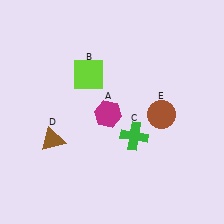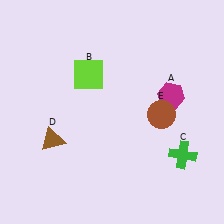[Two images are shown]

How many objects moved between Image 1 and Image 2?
2 objects moved between the two images.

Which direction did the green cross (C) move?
The green cross (C) moved right.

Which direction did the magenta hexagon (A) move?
The magenta hexagon (A) moved right.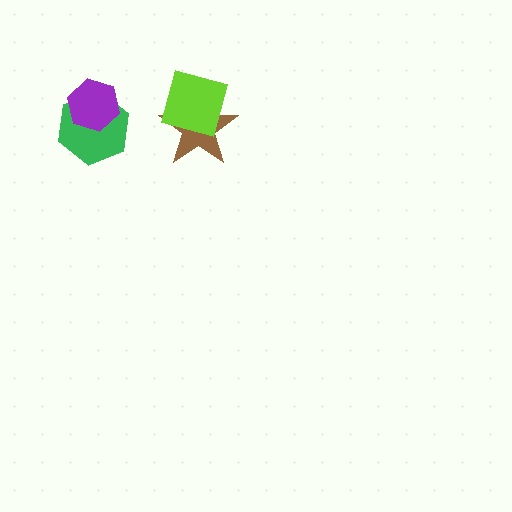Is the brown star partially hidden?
Yes, it is partially covered by another shape.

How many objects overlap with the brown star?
1 object overlaps with the brown star.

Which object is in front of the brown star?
The lime square is in front of the brown star.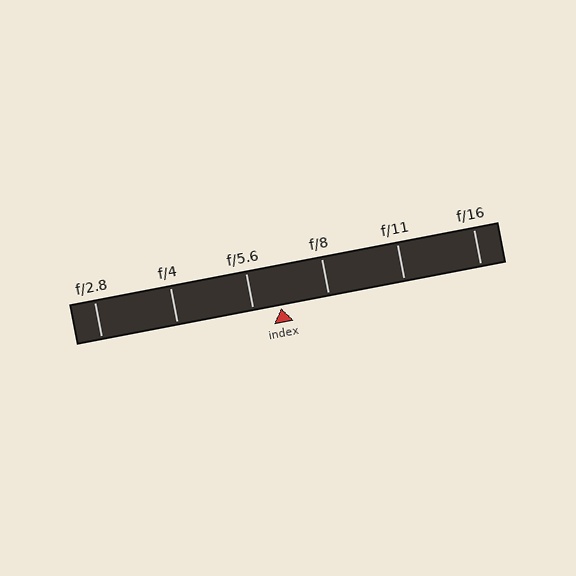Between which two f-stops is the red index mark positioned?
The index mark is between f/5.6 and f/8.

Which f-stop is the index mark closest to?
The index mark is closest to f/5.6.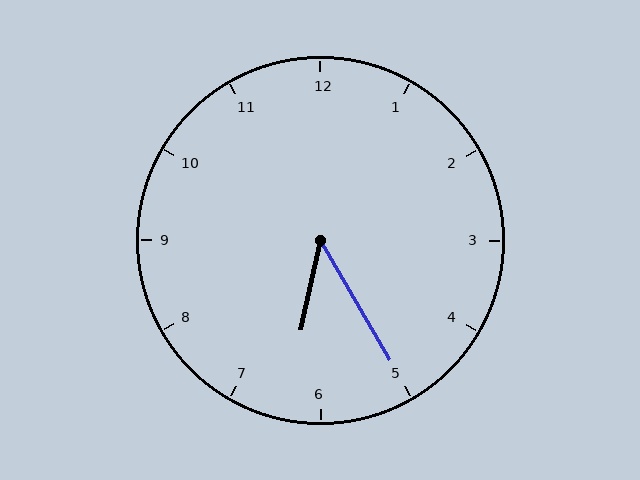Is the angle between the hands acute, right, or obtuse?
It is acute.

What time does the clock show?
6:25.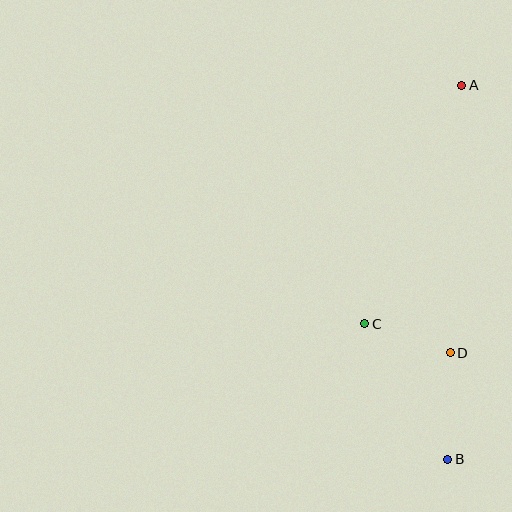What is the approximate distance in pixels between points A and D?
The distance between A and D is approximately 268 pixels.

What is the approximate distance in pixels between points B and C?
The distance between B and C is approximately 159 pixels.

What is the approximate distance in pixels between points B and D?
The distance between B and D is approximately 106 pixels.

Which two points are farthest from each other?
Points A and B are farthest from each other.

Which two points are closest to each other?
Points C and D are closest to each other.